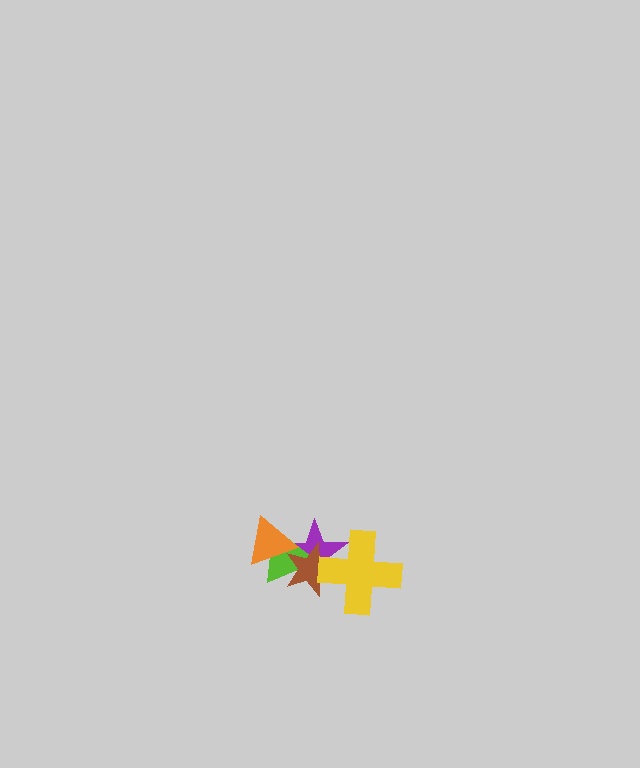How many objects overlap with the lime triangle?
3 objects overlap with the lime triangle.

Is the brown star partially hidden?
Yes, it is partially covered by another shape.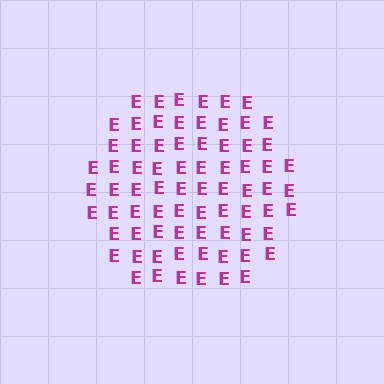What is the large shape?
The large shape is a hexagon.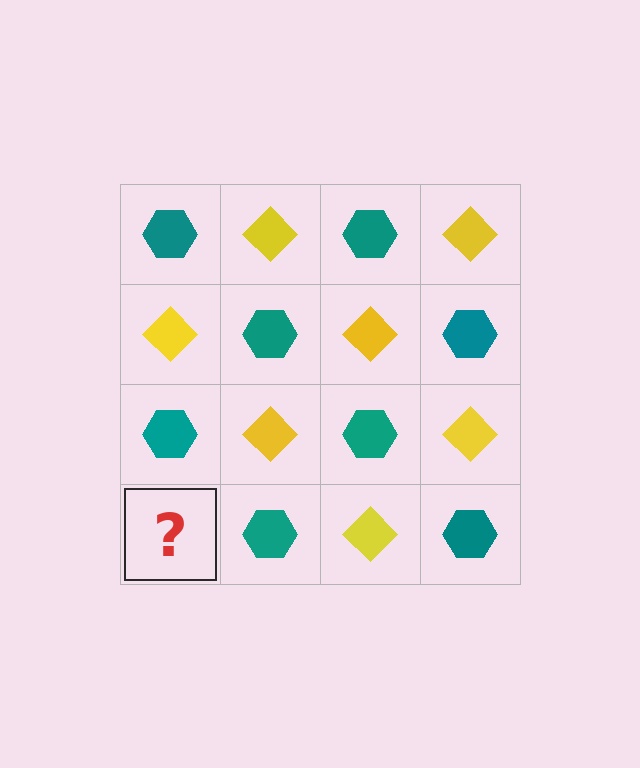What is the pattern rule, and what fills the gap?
The rule is that it alternates teal hexagon and yellow diamond in a checkerboard pattern. The gap should be filled with a yellow diamond.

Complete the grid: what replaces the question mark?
The question mark should be replaced with a yellow diamond.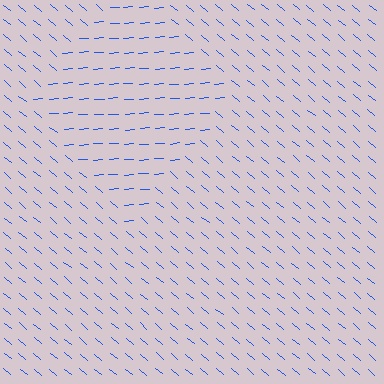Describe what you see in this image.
The image is filled with small blue line segments. A diamond region in the image has lines oriented differently from the surrounding lines, creating a visible texture boundary.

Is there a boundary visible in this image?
Yes, there is a texture boundary formed by a change in line orientation.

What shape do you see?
I see a diamond.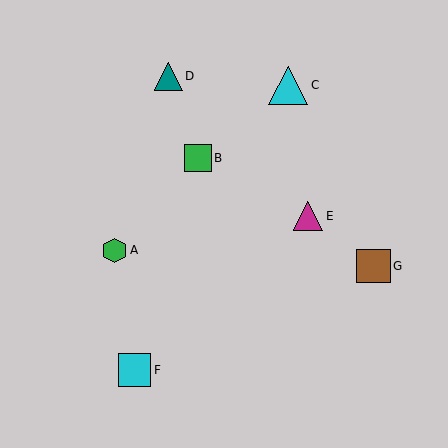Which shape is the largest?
The cyan triangle (labeled C) is the largest.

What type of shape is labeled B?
Shape B is a green square.